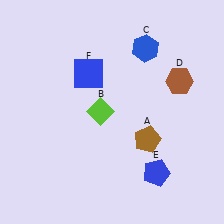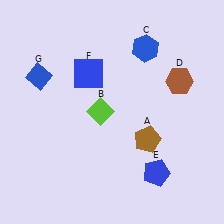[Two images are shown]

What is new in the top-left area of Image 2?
A blue diamond (G) was added in the top-left area of Image 2.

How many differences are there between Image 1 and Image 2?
There is 1 difference between the two images.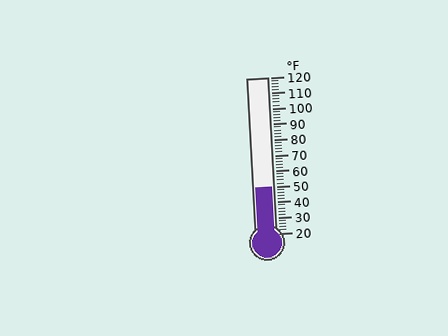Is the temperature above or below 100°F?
The temperature is below 100°F.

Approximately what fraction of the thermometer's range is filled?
The thermometer is filled to approximately 30% of its range.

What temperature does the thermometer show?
The thermometer shows approximately 50°F.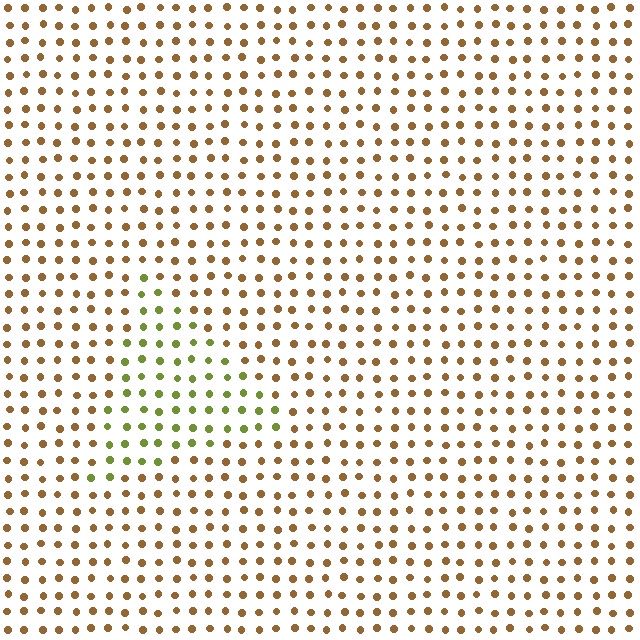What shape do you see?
I see a triangle.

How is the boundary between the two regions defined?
The boundary is defined purely by a slight shift in hue (about 50 degrees). Spacing, size, and orientation are identical on both sides.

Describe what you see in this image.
The image is filled with small brown elements in a uniform arrangement. A triangle-shaped region is visible where the elements are tinted to a slightly different hue, forming a subtle color boundary.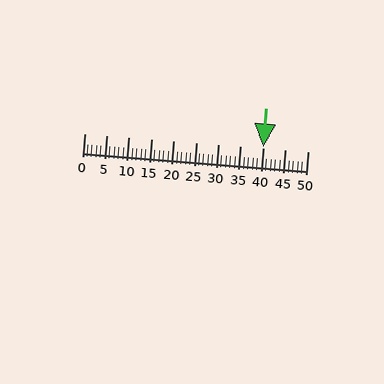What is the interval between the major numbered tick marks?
The major tick marks are spaced 5 units apart.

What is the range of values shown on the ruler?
The ruler shows values from 0 to 50.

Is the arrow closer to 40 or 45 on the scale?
The arrow is closer to 40.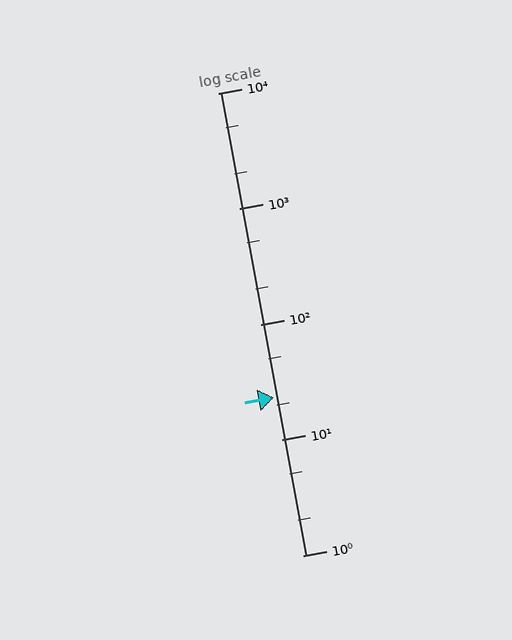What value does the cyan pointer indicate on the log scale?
The pointer indicates approximately 23.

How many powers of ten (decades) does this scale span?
The scale spans 4 decades, from 1 to 10000.